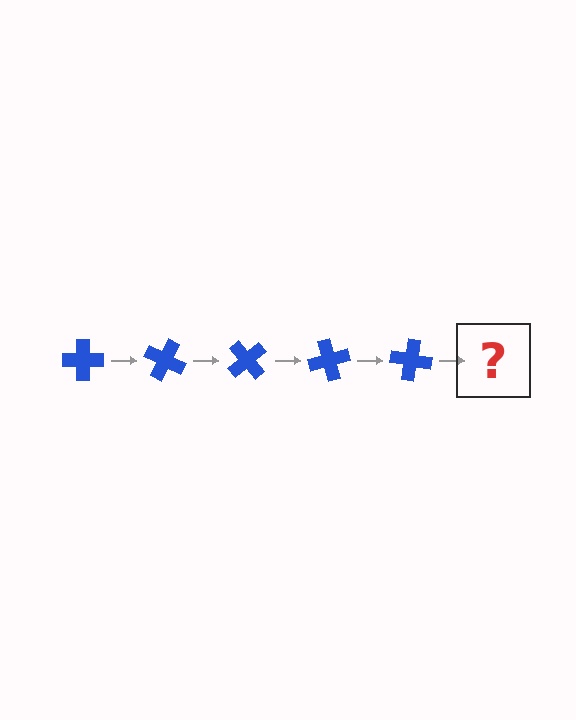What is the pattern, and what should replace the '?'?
The pattern is that the cross rotates 25 degrees each step. The '?' should be a blue cross rotated 125 degrees.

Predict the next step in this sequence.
The next step is a blue cross rotated 125 degrees.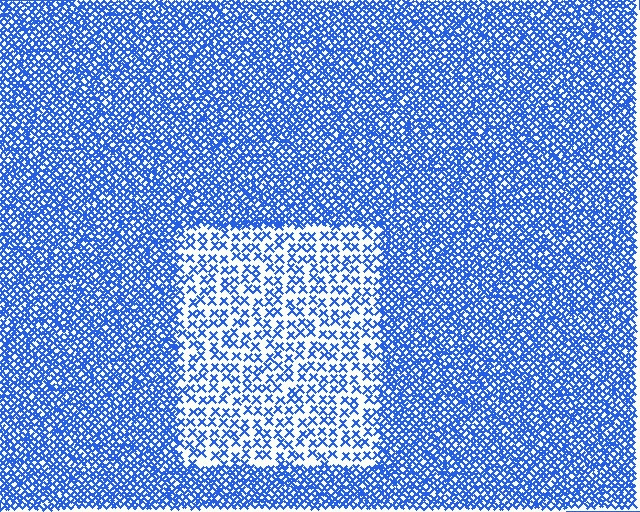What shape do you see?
I see a rectangle.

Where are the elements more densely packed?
The elements are more densely packed outside the rectangle boundary.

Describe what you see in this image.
The image contains small blue elements arranged at two different densities. A rectangle-shaped region is visible where the elements are less densely packed than the surrounding area.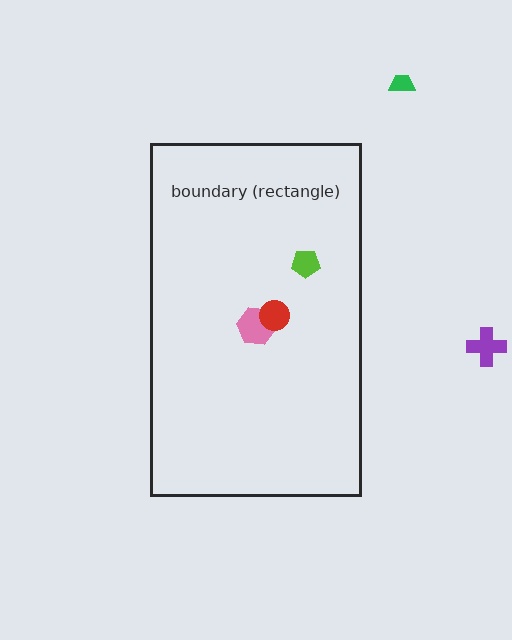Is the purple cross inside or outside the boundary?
Outside.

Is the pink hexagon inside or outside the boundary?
Inside.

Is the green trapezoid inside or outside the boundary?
Outside.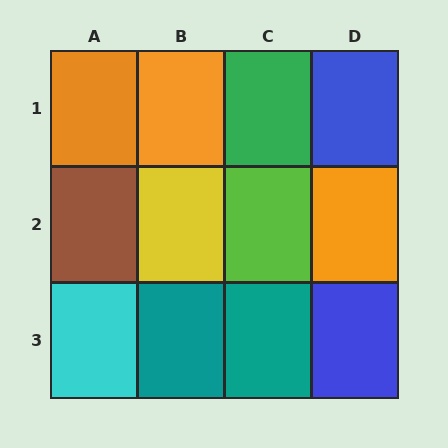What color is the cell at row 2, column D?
Orange.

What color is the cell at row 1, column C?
Green.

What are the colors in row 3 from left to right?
Cyan, teal, teal, blue.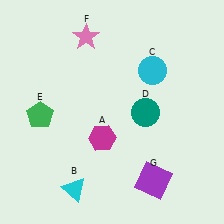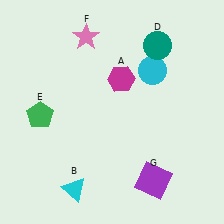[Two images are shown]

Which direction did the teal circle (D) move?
The teal circle (D) moved up.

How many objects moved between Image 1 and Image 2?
2 objects moved between the two images.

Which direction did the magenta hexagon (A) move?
The magenta hexagon (A) moved up.